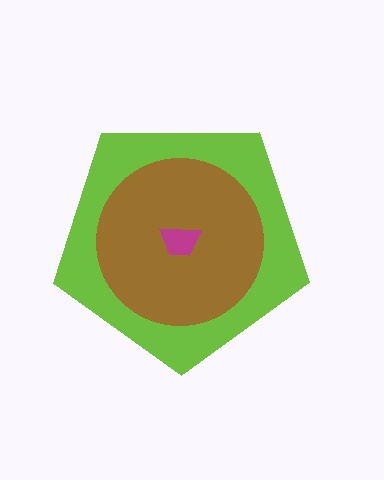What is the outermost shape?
The lime pentagon.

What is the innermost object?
The magenta trapezoid.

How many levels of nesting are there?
3.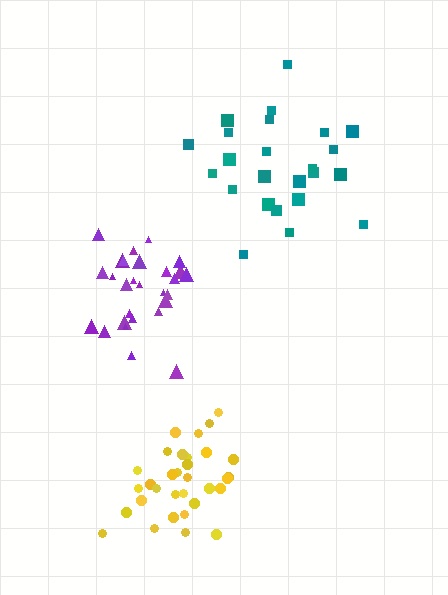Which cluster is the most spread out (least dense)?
Teal.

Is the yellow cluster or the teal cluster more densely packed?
Yellow.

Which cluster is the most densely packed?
Purple.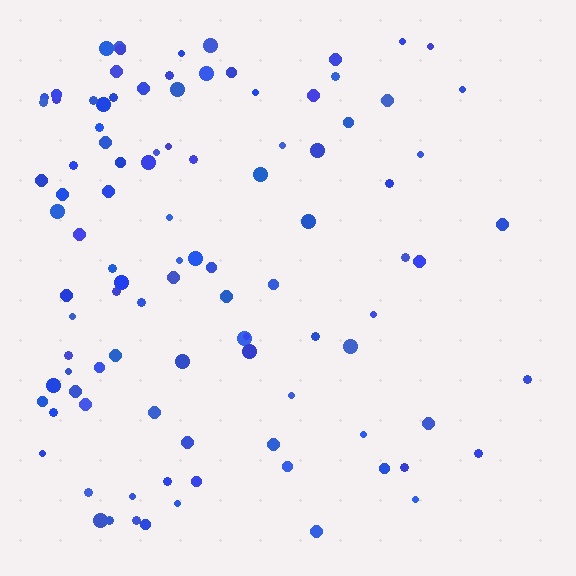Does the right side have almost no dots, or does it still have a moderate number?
Still a moderate number, just noticeably fewer than the left.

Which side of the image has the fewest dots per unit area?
The right.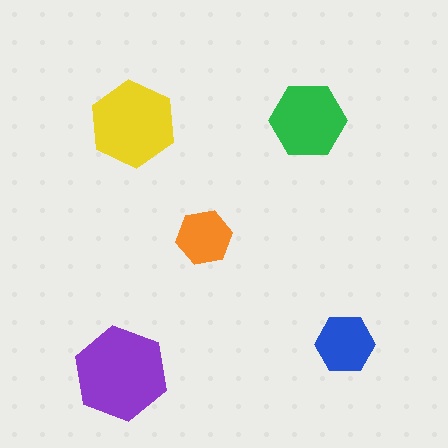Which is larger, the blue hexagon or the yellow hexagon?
The yellow one.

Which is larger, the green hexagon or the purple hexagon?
The purple one.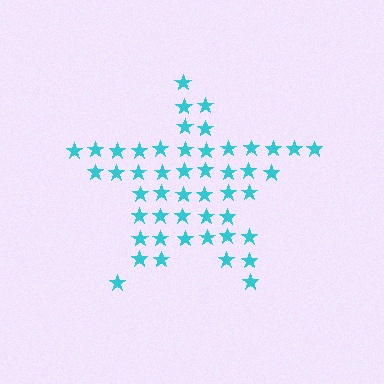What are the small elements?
The small elements are stars.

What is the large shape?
The large shape is a star.